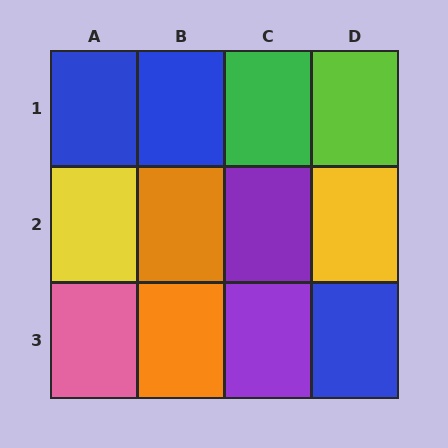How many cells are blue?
3 cells are blue.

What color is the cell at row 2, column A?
Yellow.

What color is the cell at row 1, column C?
Green.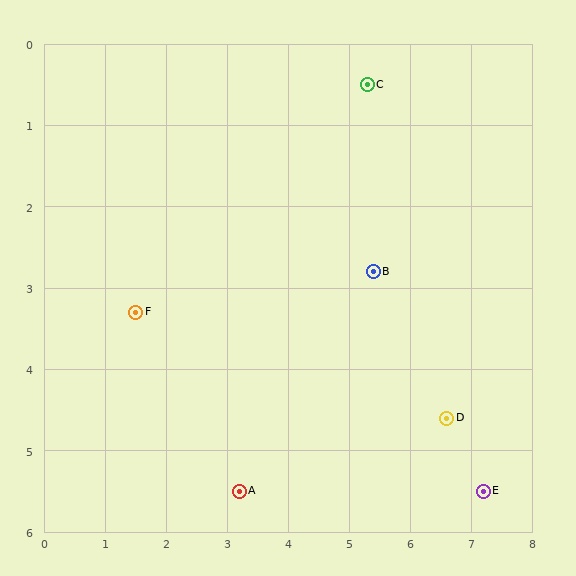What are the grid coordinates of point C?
Point C is at approximately (5.3, 0.5).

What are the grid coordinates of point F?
Point F is at approximately (1.5, 3.3).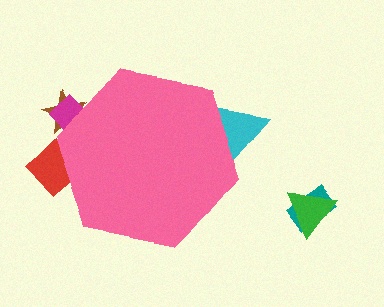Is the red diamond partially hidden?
Yes, the red diamond is partially hidden behind the pink hexagon.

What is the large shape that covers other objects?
A pink hexagon.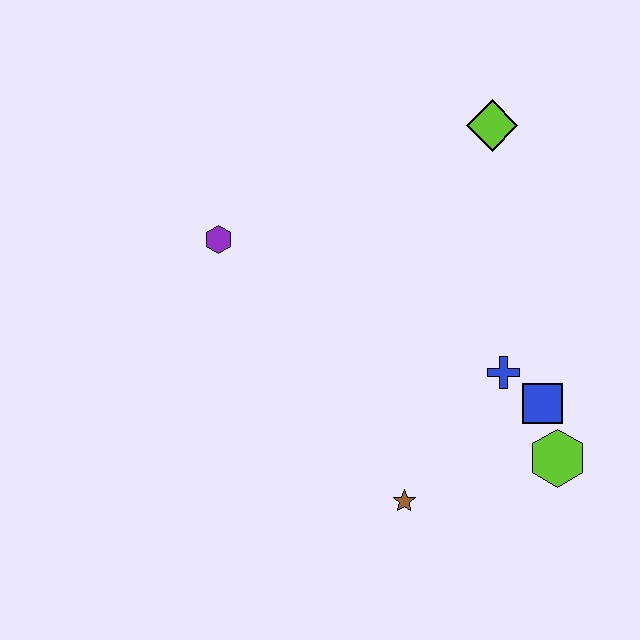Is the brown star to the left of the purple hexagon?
No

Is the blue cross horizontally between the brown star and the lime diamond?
No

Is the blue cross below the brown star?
No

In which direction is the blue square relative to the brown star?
The blue square is to the right of the brown star.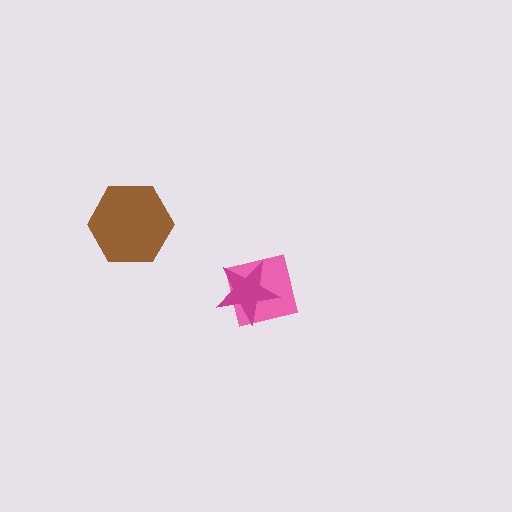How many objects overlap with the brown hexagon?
0 objects overlap with the brown hexagon.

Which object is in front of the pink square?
The magenta star is in front of the pink square.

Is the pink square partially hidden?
Yes, it is partially covered by another shape.